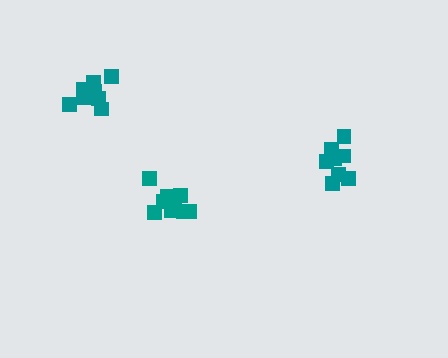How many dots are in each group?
Group 1: 10 dots, Group 2: 8 dots, Group 3: 9 dots (27 total).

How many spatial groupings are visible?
There are 3 spatial groupings.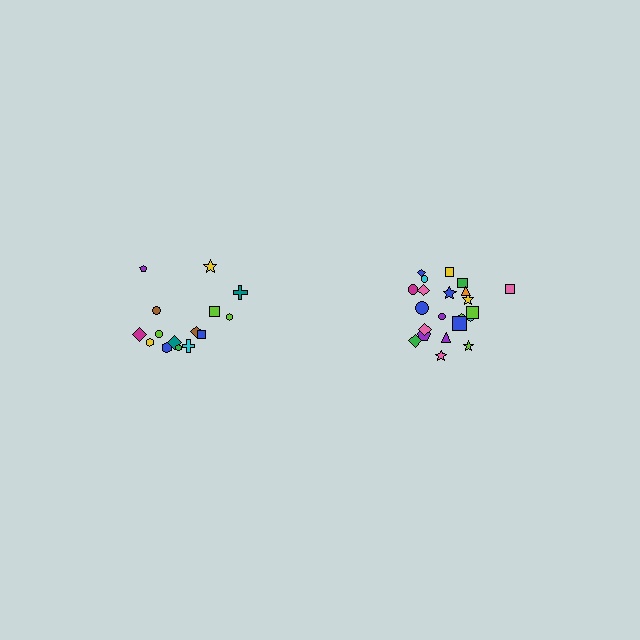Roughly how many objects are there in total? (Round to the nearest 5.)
Roughly 35 objects in total.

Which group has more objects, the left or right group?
The right group.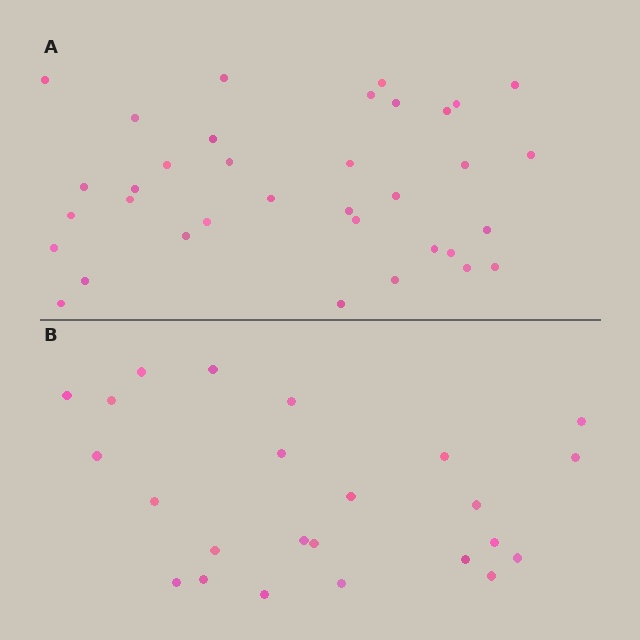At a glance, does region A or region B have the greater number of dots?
Region A (the top region) has more dots.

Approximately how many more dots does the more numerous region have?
Region A has roughly 12 or so more dots than region B.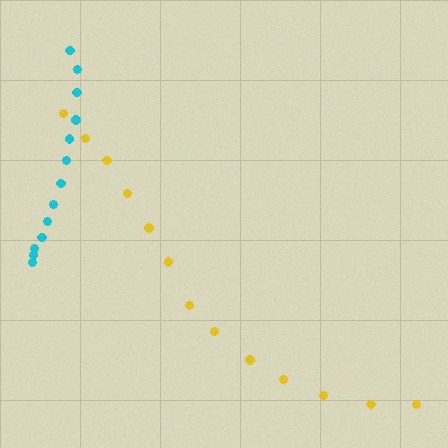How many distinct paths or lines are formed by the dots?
There are 2 distinct paths.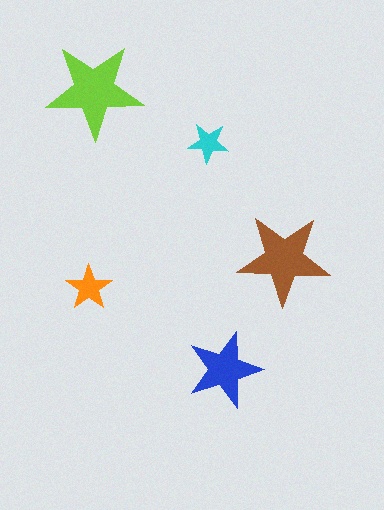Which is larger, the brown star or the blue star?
The brown one.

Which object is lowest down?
The blue star is bottommost.